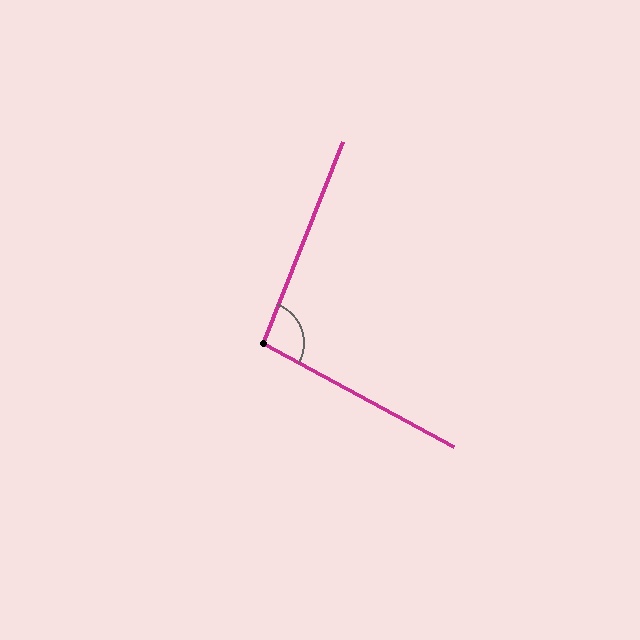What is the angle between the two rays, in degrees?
Approximately 97 degrees.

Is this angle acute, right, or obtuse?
It is obtuse.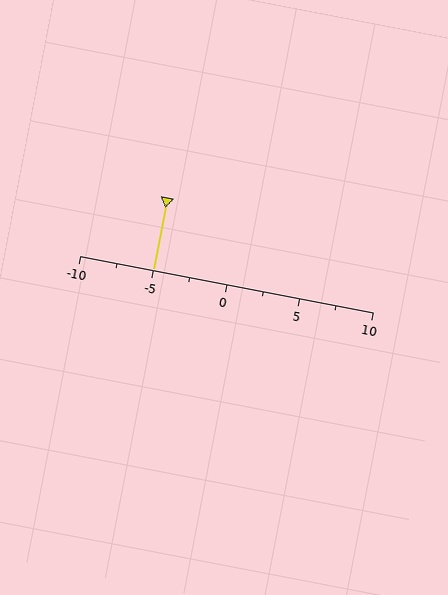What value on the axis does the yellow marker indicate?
The marker indicates approximately -5.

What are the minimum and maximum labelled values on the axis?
The axis runs from -10 to 10.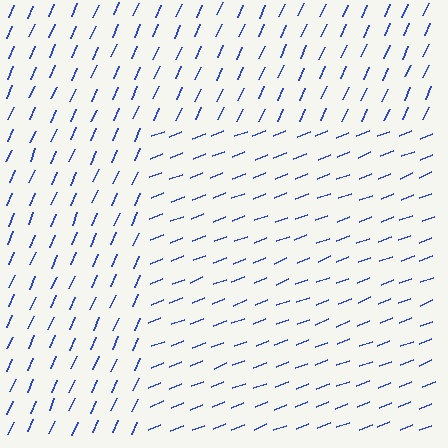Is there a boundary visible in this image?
Yes, there is a texture boundary formed by a change in line orientation.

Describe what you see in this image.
The image is filled with small blue line segments. A rectangle region in the image has lines oriented differently from the surrounding lines, creating a visible texture boundary.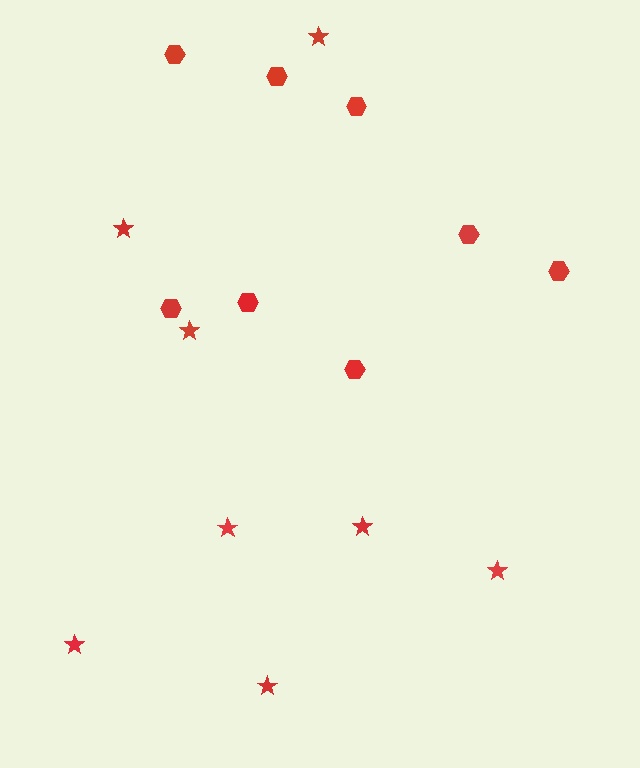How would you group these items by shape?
There are 2 groups: one group of hexagons (8) and one group of stars (8).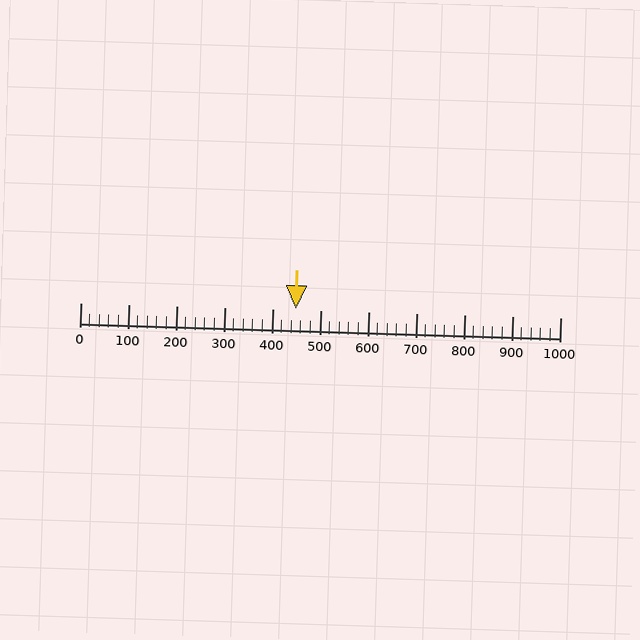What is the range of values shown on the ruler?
The ruler shows values from 0 to 1000.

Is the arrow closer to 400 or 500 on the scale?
The arrow is closer to 400.